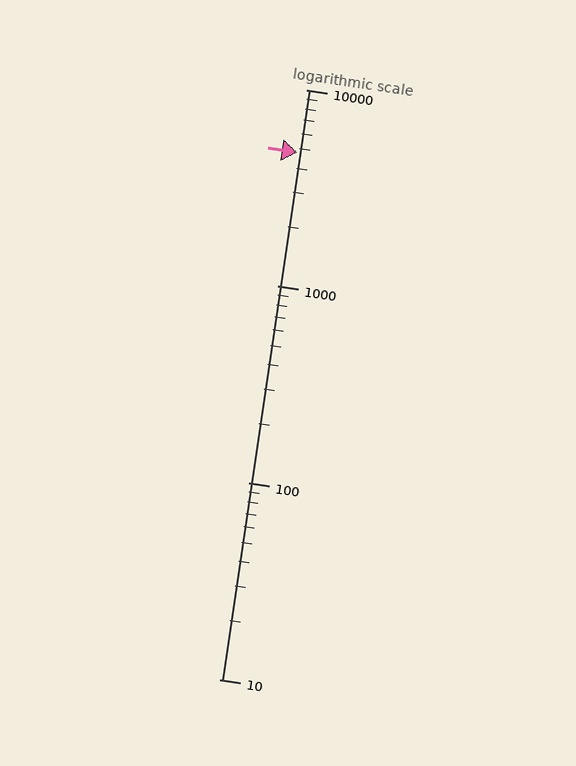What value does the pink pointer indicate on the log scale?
The pointer indicates approximately 4800.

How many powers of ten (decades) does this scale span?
The scale spans 3 decades, from 10 to 10000.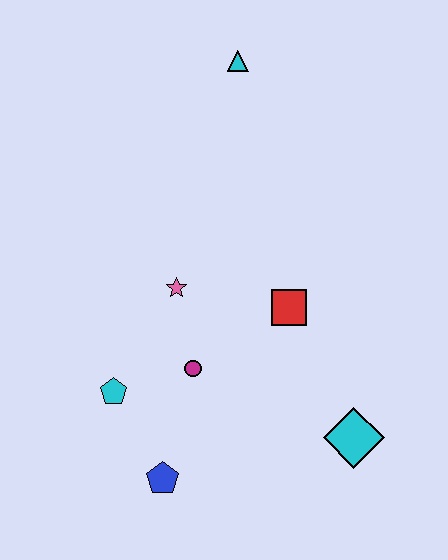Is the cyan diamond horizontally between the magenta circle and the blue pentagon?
No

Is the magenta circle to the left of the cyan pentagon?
No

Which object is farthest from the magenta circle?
The cyan triangle is farthest from the magenta circle.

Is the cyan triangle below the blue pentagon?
No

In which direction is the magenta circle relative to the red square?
The magenta circle is to the left of the red square.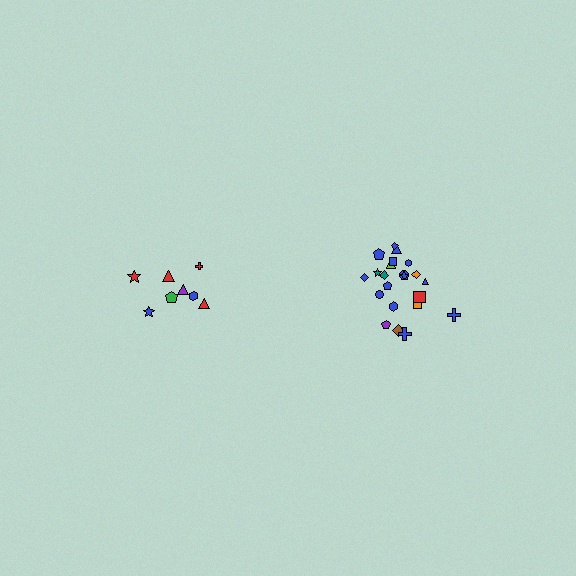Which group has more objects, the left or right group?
The right group.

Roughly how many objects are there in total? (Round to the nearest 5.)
Roughly 30 objects in total.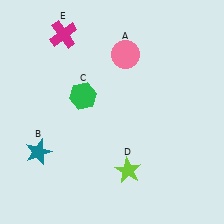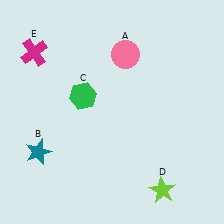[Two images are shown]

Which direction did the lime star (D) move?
The lime star (D) moved right.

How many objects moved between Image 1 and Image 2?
2 objects moved between the two images.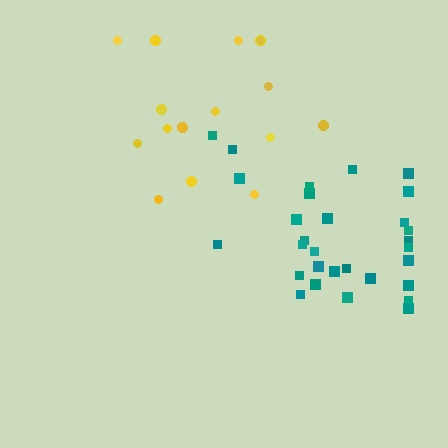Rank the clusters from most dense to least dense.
teal, yellow.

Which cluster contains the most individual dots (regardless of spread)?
Teal (30).